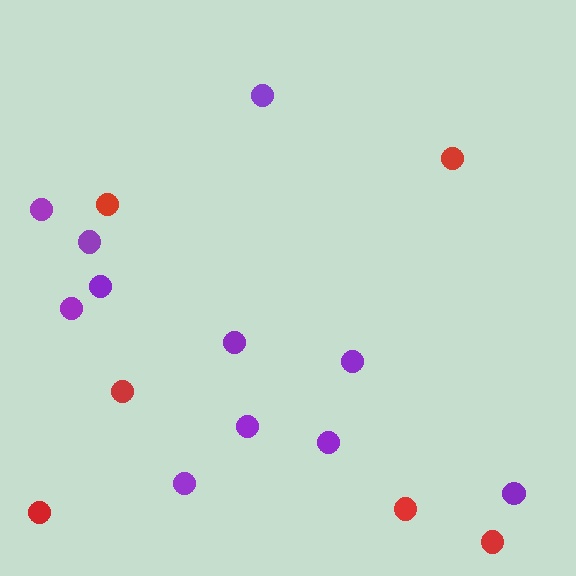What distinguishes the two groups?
There are 2 groups: one group of red circles (6) and one group of purple circles (11).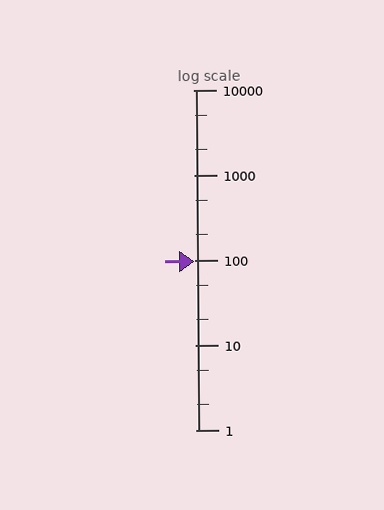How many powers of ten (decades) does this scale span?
The scale spans 4 decades, from 1 to 10000.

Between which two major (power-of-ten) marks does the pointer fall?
The pointer is between 10 and 100.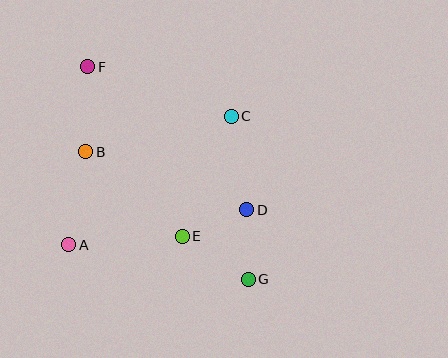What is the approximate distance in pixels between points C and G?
The distance between C and G is approximately 164 pixels.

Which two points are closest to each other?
Points D and G are closest to each other.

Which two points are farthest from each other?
Points F and G are farthest from each other.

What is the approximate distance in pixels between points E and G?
The distance between E and G is approximately 78 pixels.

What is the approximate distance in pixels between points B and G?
The distance between B and G is approximately 206 pixels.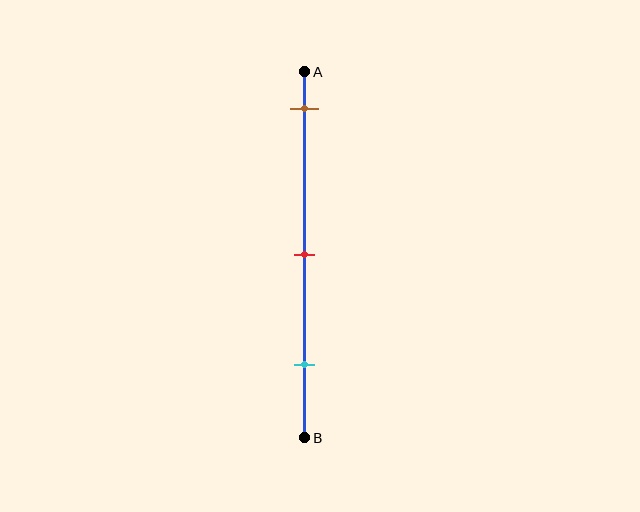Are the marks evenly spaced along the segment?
Yes, the marks are approximately evenly spaced.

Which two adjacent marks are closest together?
The red and cyan marks are the closest adjacent pair.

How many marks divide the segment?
There are 3 marks dividing the segment.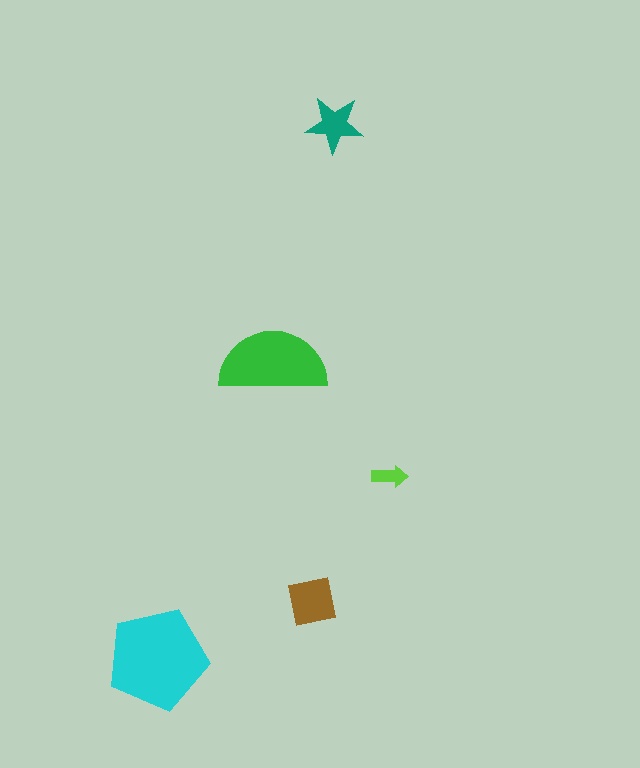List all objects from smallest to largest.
The lime arrow, the teal star, the brown square, the green semicircle, the cyan pentagon.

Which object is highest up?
The teal star is topmost.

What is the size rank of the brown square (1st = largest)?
3rd.